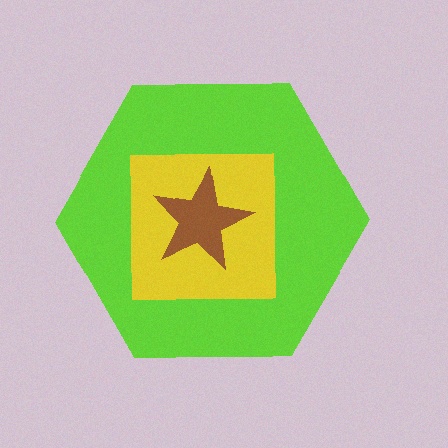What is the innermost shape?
The brown star.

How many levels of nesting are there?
3.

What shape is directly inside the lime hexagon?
The yellow square.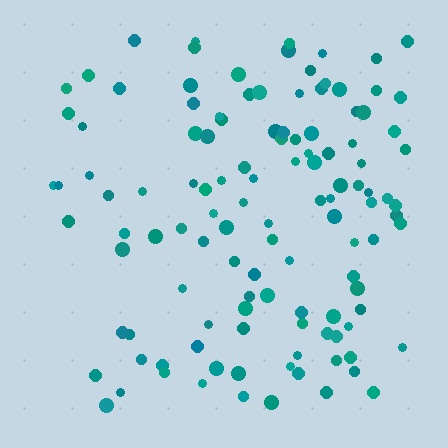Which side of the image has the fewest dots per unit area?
The left.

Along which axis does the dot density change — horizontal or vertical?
Horizontal.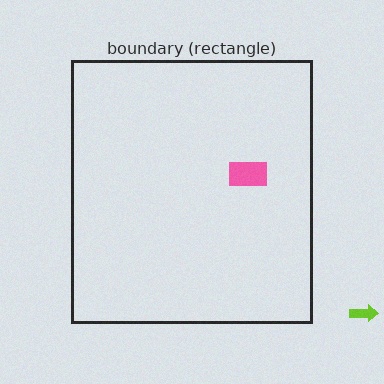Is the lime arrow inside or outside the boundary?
Outside.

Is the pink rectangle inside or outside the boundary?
Inside.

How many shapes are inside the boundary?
1 inside, 1 outside.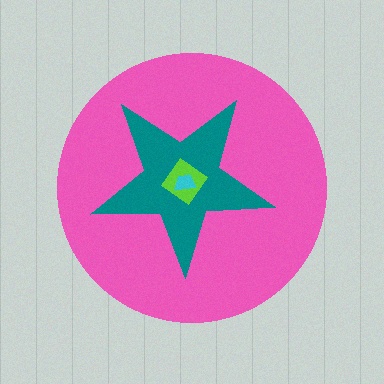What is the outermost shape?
The pink circle.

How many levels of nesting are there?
4.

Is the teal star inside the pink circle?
Yes.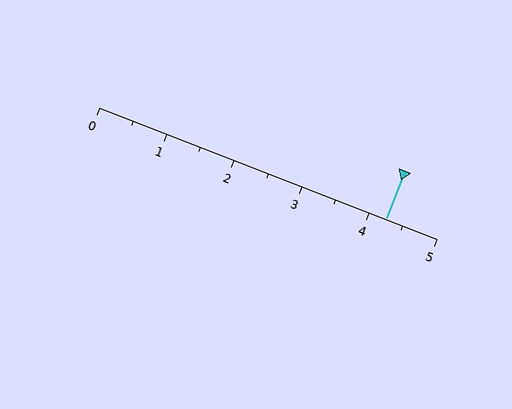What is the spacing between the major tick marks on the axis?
The major ticks are spaced 1 apart.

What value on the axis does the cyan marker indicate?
The marker indicates approximately 4.2.